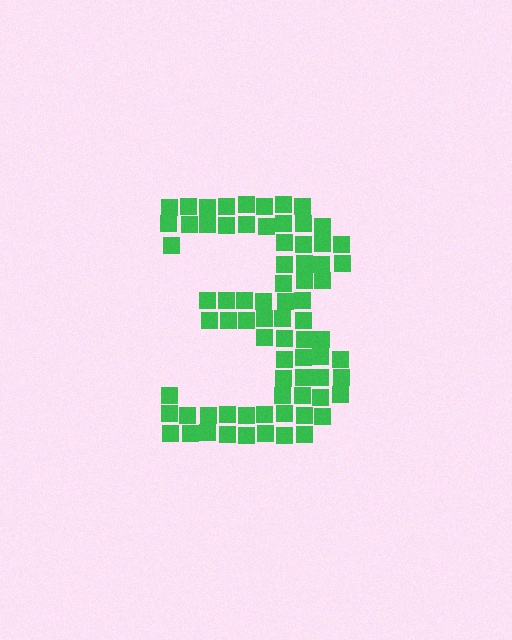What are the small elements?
The small elements are squares.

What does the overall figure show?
The overall figure shows the digit 3.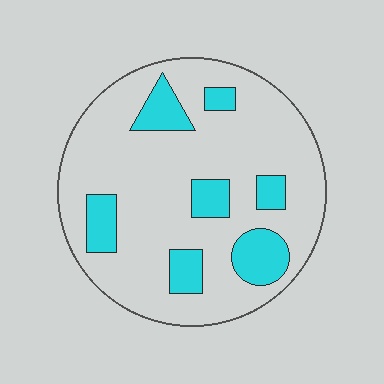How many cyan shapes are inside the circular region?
7.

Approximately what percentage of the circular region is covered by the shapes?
Approximately 20%.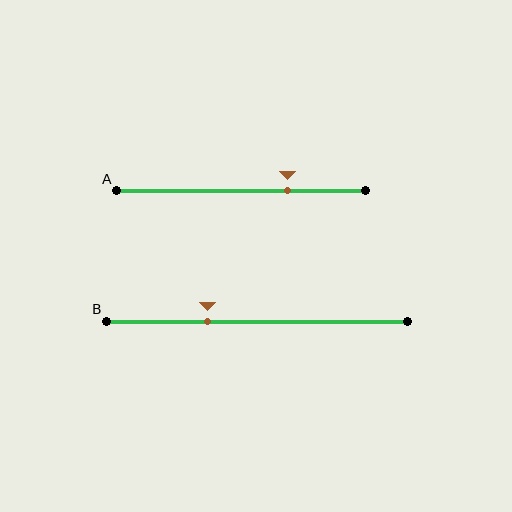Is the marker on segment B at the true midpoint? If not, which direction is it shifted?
No, the marker on segment B is shifted to the left by about 16% of the segment length.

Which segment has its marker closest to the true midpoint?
Segment B has its marker closest to the true midpoint.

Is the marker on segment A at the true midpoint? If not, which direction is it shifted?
No, the marker on segment A is shifted to the right by about 19% of the segment length.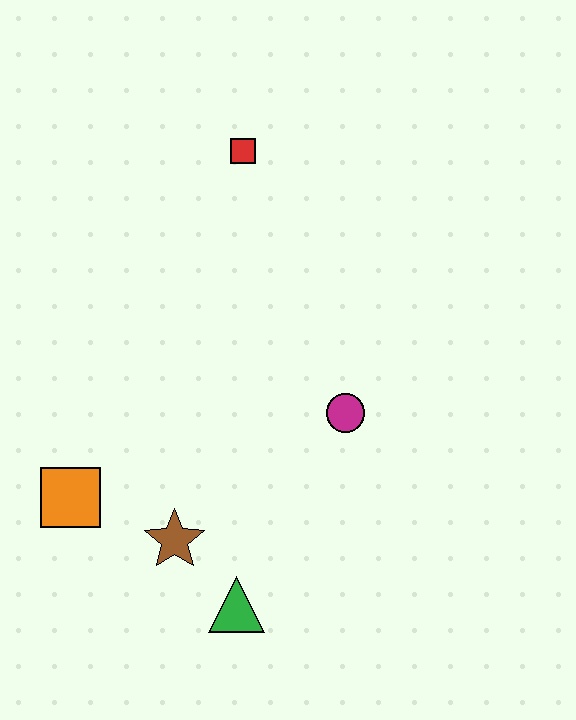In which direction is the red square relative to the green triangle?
The red square is above the green triangle.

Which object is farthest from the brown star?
The red square is farthest from the brown star.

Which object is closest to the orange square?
The brown star is closest to the orange square.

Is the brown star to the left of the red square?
Yes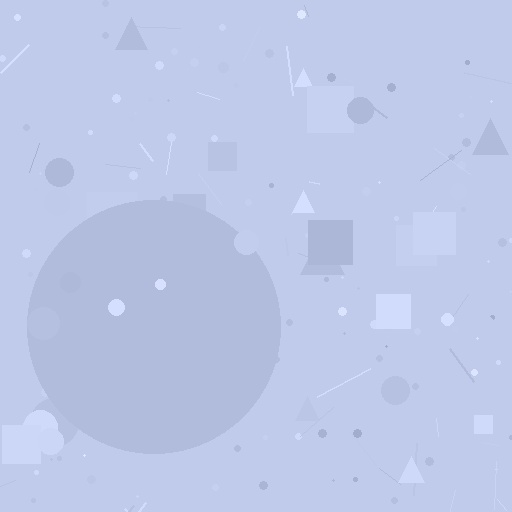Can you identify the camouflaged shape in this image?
The camouflaged shape is a circle.